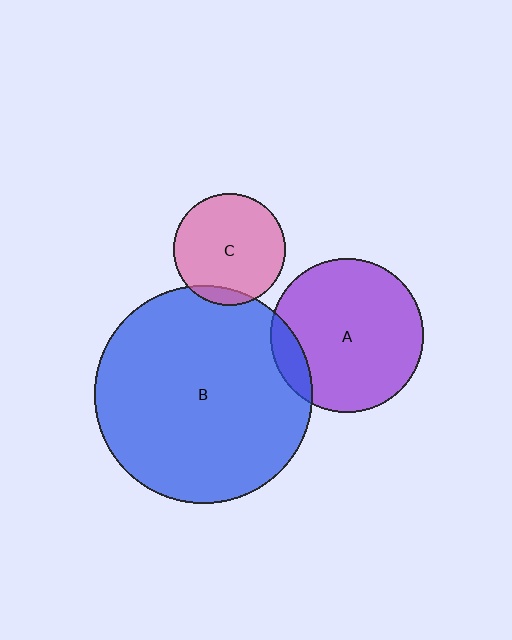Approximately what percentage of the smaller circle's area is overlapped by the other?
Approximately 10%.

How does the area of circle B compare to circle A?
Approximately 2.0 times.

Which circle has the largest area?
Circle B (blue).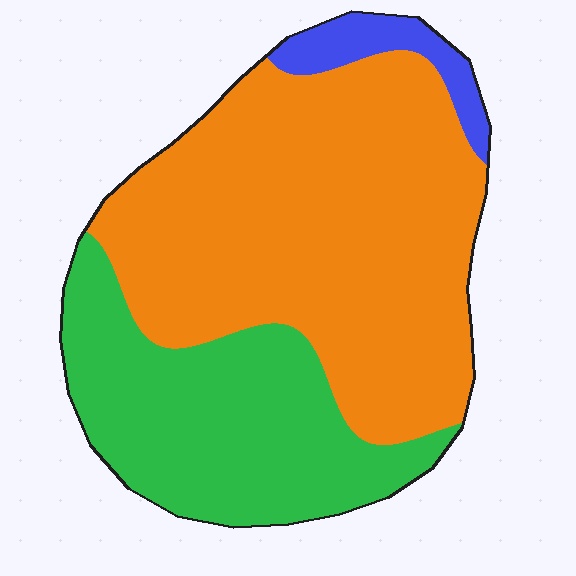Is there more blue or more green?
Green.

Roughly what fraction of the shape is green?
Green covers about 35% of the shape.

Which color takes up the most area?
Orange, at roughly 60%.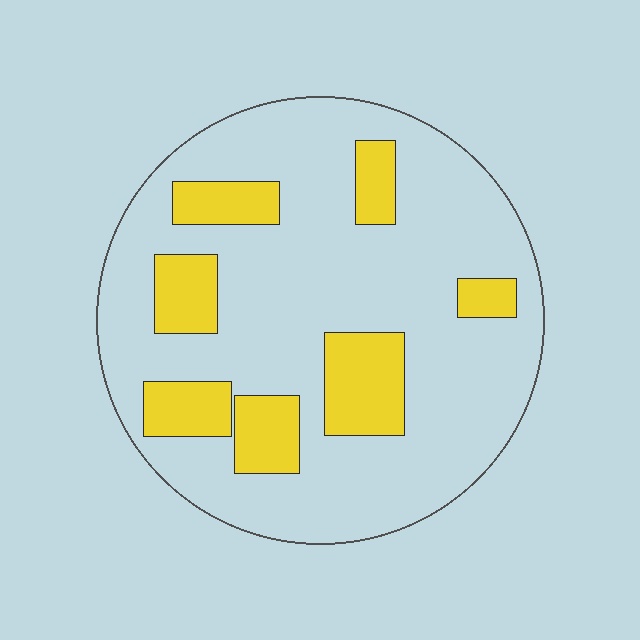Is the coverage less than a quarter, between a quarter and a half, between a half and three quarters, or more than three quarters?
Less than a quarter.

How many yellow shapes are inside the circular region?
7.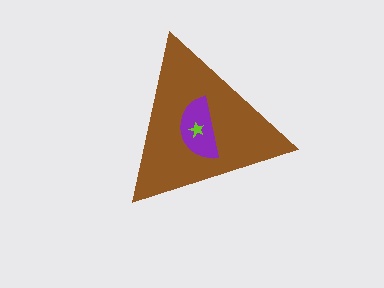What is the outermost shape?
The brown triangle.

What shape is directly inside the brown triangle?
The purple semicircle.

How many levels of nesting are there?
3.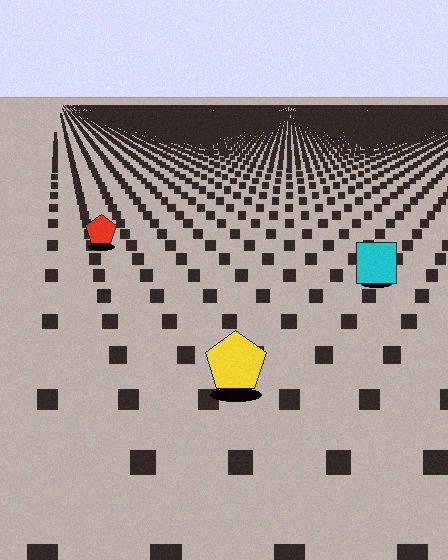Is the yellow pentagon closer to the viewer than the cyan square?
Yes. The yellow pentagon is closer — you can tell from the texture gradient: the ground texture is coarser near it.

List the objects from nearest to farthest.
From nearest to farthest: the yellow pentagon, the cyan square, the red pentagon.